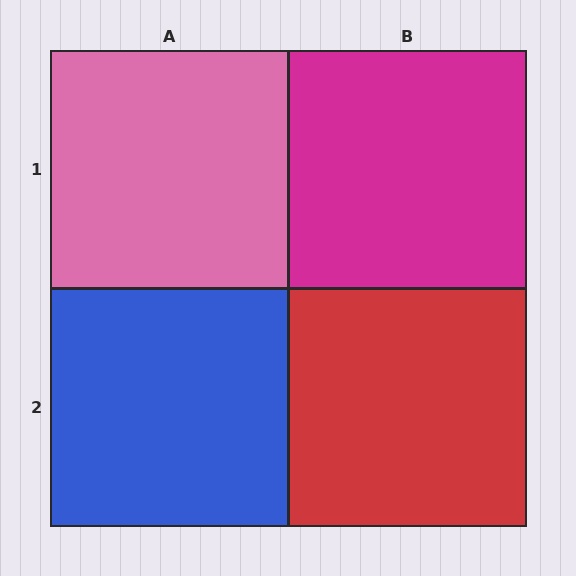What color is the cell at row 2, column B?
Red.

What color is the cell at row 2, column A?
Blue.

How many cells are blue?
1 cell is blue.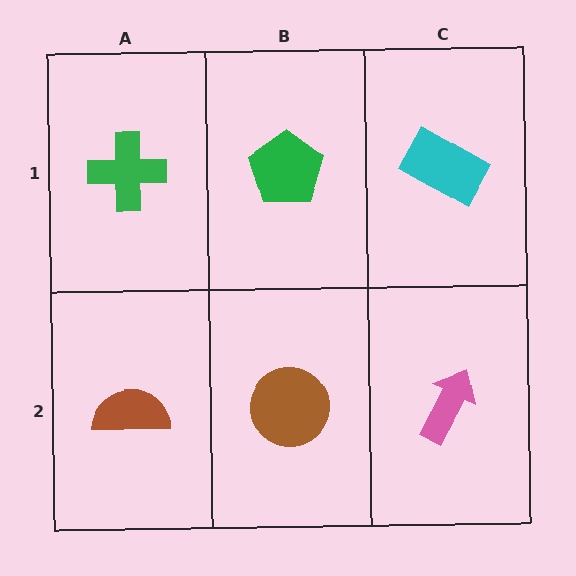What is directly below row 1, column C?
A pink arrow.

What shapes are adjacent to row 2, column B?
A green pentagon (row 1, column B), a brown semicircle (row 2, column A), a pink arrow (row 2, column C).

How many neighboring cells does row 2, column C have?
2.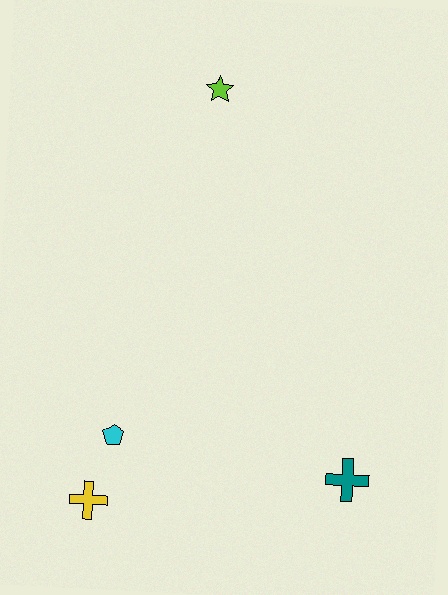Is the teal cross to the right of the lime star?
Yes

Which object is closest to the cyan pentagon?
The yellow cross is closest to the cyan pentagon.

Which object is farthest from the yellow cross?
The lime star is farthest from the yellow cross.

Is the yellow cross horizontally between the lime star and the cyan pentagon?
No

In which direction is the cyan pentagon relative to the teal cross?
The cyan pentagon is to the left of the teal cross.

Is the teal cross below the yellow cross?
No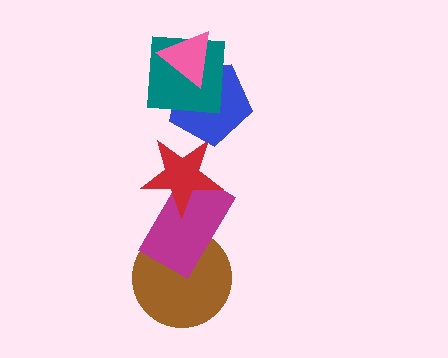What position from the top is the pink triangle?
The pink triangle is 1st from the top.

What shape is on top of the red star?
The blue pentagon is on top of the red star.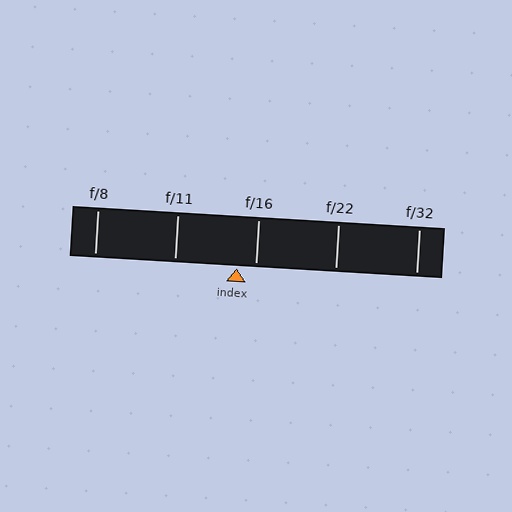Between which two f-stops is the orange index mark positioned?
The index mark is between f/11 and f/16.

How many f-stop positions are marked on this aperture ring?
There are 5 f-stop positions marked.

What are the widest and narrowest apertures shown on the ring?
The widest aperture shown is f/8 and the narrowest is f/32.